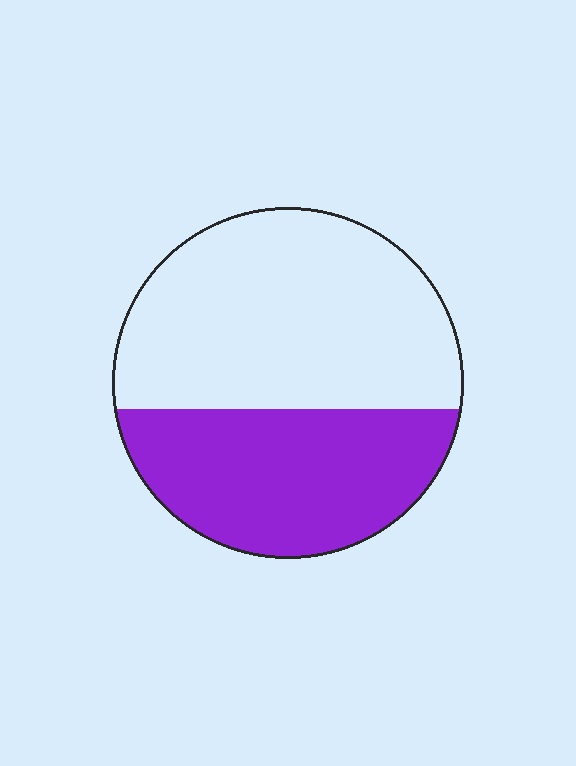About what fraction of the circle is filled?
About two fifths (2/5).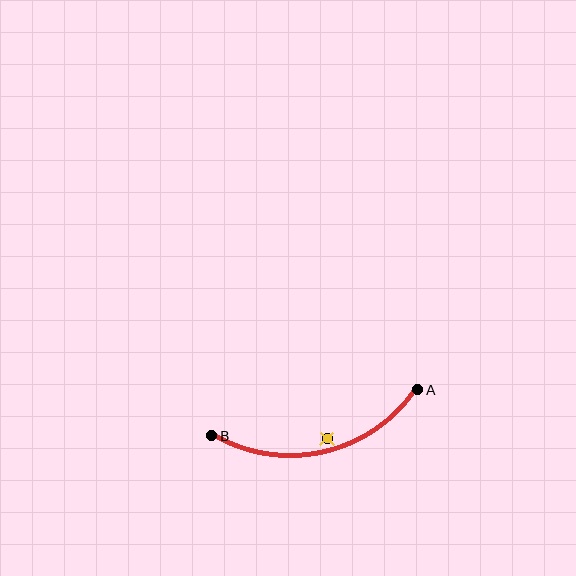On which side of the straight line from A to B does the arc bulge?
The arc bulges below the straight line connecting A and B.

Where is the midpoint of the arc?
The arc midpoint is the point on the curve farthest from the straight line joining A and B. It sits below that line.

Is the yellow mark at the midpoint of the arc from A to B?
No — the yellow mark does not lie on the arc at all. It sits slightly inside the curve.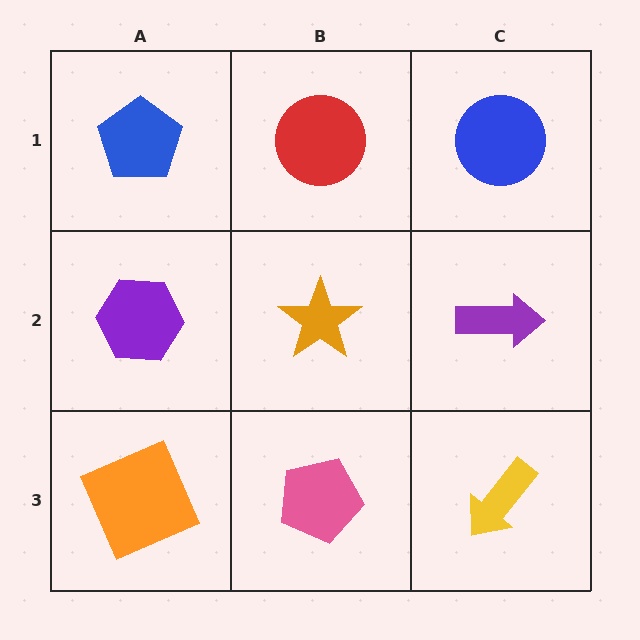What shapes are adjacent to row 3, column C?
A purple arrow (row 2, column C), a pink pentagon (row 3, column B).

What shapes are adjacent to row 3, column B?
An orange star (row 2, column B), an orange square (row 3, column A), a yellow arrow (row 3, column C).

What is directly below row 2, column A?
An orange square.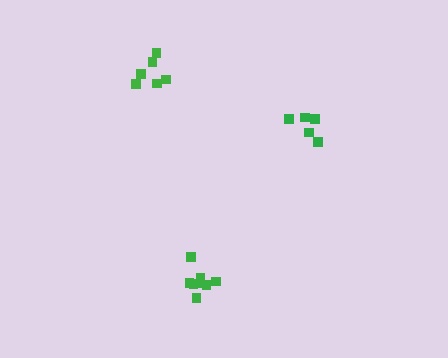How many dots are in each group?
Group 1: 6 dots, Group 2: 5 dots, Group 3: 8 dots (19 total).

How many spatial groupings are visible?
There are 3 spatial groupings.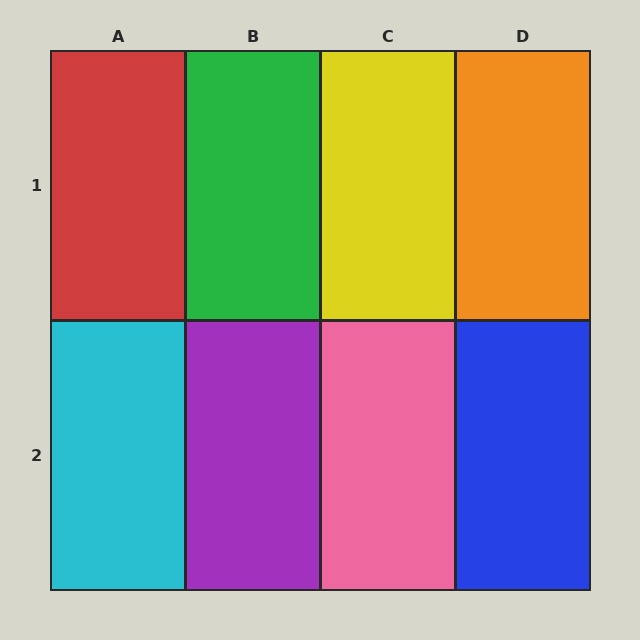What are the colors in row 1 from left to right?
Red, green, yellow, orange.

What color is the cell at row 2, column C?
Pink.